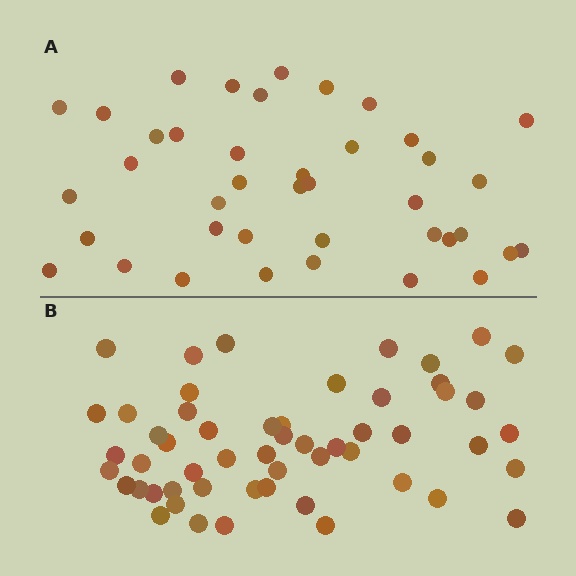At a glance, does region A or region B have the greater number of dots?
Region B (the bottom region) has more dots.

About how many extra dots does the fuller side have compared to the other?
Region B has approximately 15 more dots than region A.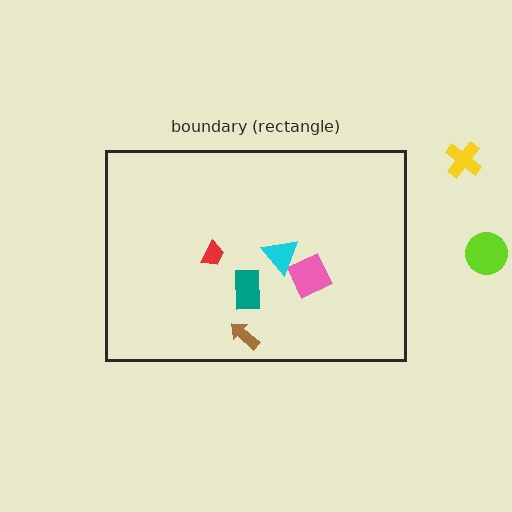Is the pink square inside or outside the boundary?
Inside.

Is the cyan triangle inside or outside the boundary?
Inside.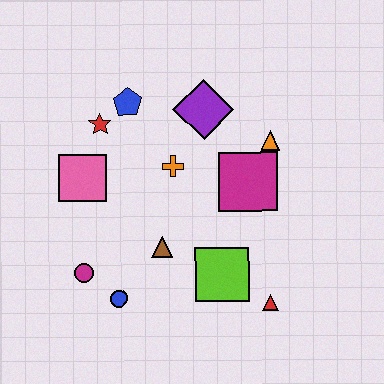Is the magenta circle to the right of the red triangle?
No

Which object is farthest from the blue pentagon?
The red triangle is farthest from the blue pentagon.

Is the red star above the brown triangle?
Yes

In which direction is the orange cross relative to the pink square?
The orange cross is to the right of the pink square.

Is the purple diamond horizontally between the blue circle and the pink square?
No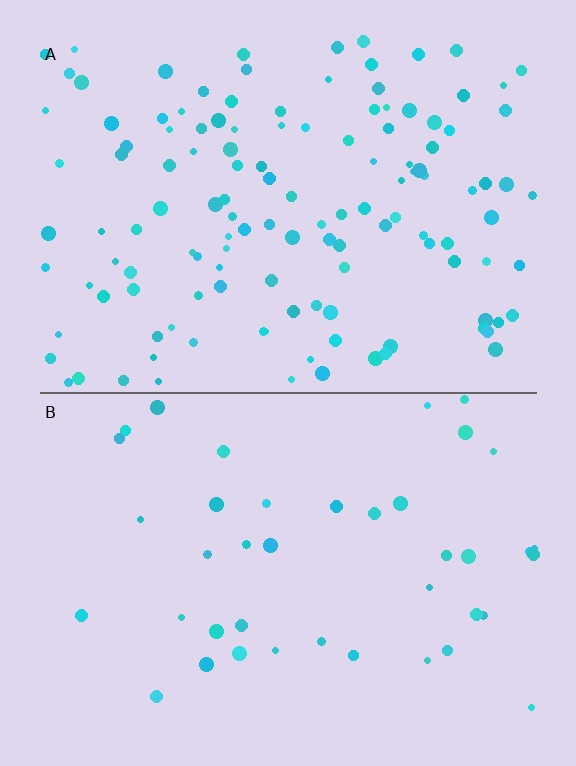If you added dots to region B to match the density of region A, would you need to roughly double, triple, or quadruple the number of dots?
Approximately triple.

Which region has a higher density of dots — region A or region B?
A (the top).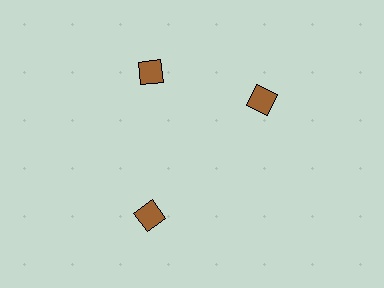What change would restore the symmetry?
The symmetry would be restored by rotating it back into even spacing with its neighbors so that all 3 squares sit at equal angles and equal distance from the center.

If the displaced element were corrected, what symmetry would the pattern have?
It would have 3-fold rotational symmetry — the pattern would map onto itself every 120 degrees.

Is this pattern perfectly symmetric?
No. The 3 brown squares are arranged in a ring, but one element near the 3 o'clock position is rotated out of alignment along the ring, breaking the 3-fold rotational symmetry.